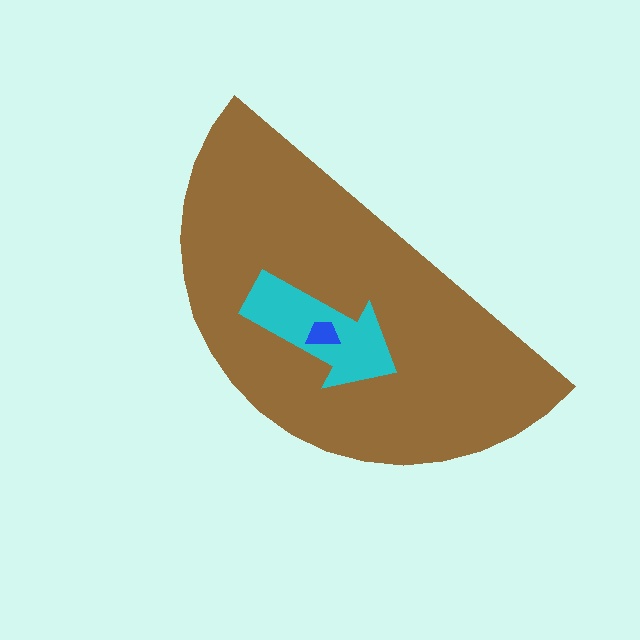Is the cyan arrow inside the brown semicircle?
Yes.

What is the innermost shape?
The blue trapezoid.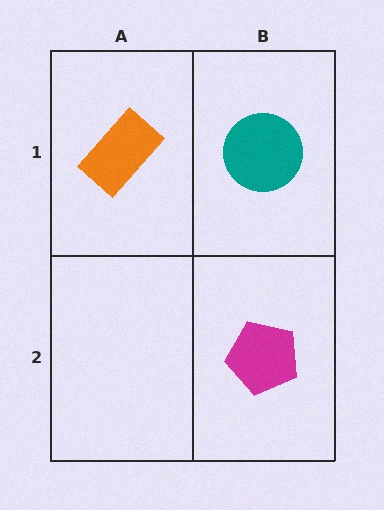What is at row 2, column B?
A magenta pentagon.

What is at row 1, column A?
An orange rectangle.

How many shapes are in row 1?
2 shapes.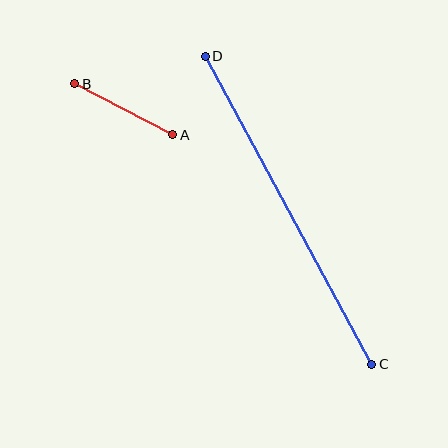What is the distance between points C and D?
The distance is approximately 350 pixels.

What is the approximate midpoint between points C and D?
The midpoint is at approximately (288, 210) pixels.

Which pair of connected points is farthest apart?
Points C and D are farthest apart.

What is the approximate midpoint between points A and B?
The midpoint is at approximately (124, 109) pixels.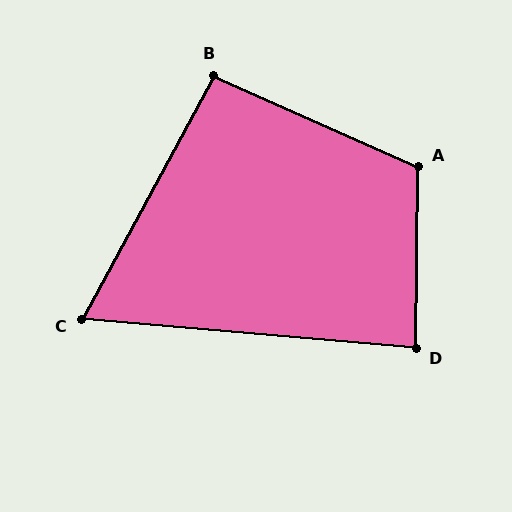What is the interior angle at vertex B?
Approximately 94 degrees (approximately right).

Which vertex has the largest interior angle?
A, at approximately 113 degrees.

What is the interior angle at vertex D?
Approximately 86 degrees (approximately right).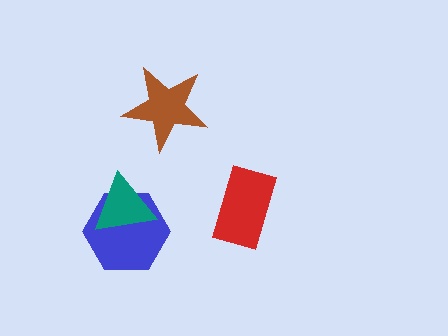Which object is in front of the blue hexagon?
The teal triangle is in front of the blue hexagon.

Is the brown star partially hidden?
No, no other shape covers it.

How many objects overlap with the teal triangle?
1 object overlaps with the teal triangle.